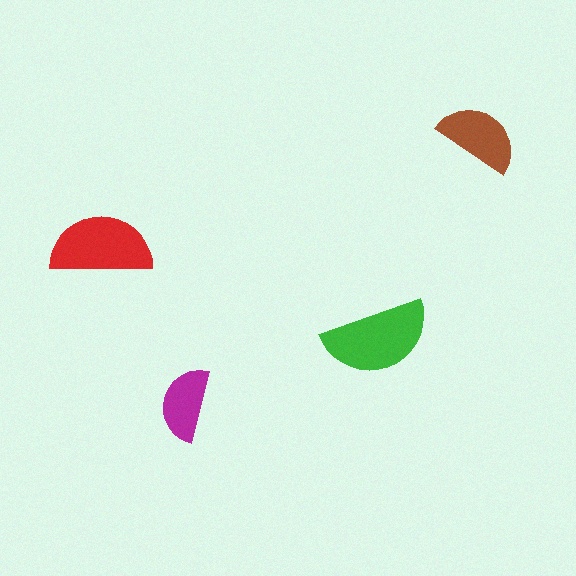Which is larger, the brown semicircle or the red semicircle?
The red one.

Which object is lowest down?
The magenta semicircle is bottommost.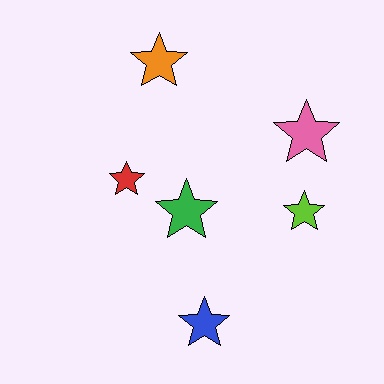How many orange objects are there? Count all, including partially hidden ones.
There is 1 orange object.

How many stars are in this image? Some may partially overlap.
There are 6 stars.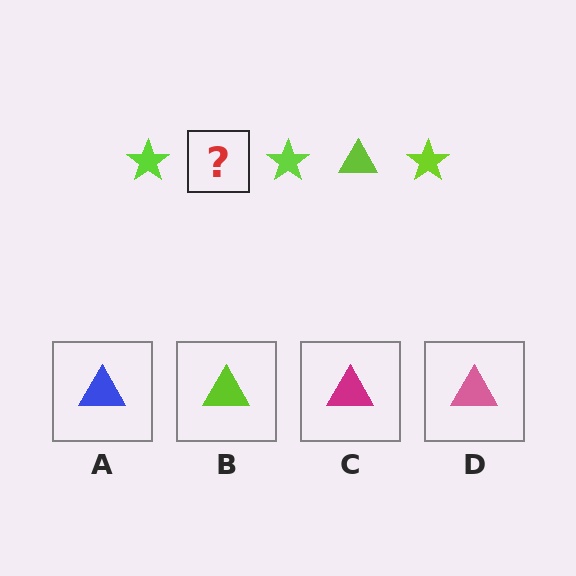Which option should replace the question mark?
Option B.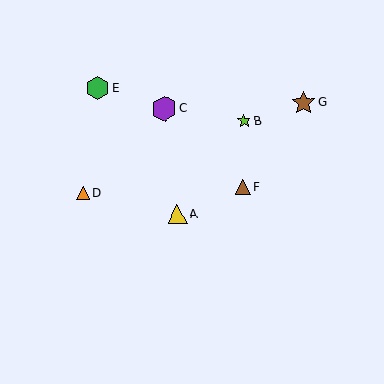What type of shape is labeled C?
Shape C is a purple hexagon.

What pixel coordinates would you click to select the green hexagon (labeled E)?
Click at (97, 88) to select the green hexagon E.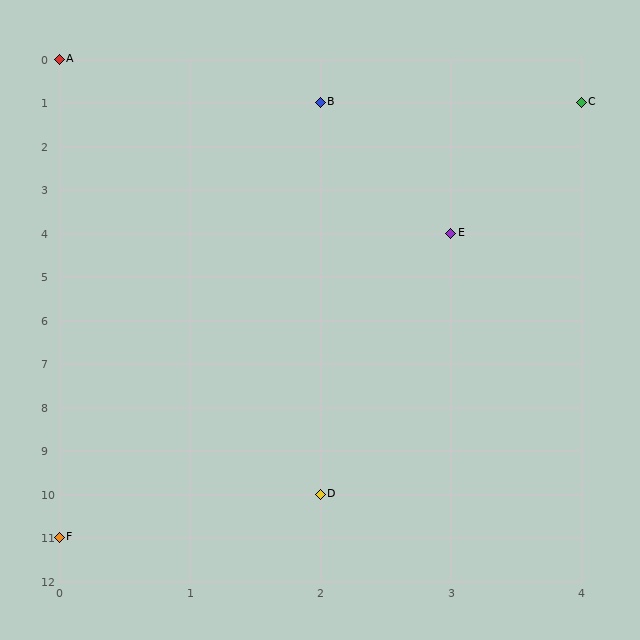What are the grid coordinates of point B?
Point B is at grid coordinates (2, 1).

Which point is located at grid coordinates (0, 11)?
Point F is at (0, 11).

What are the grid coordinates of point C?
Point C is at grid coordinates (4, 1).